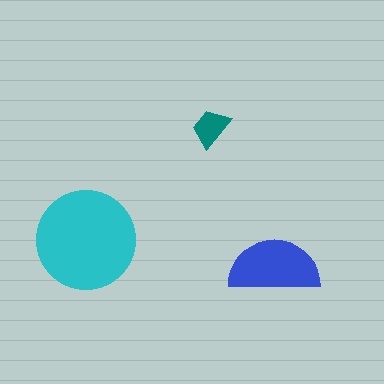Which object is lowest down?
The blue semicircle is bottommost.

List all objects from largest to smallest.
The cyan circle, the blue semicircle, the teal trapezoid.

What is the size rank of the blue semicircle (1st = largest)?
2nd.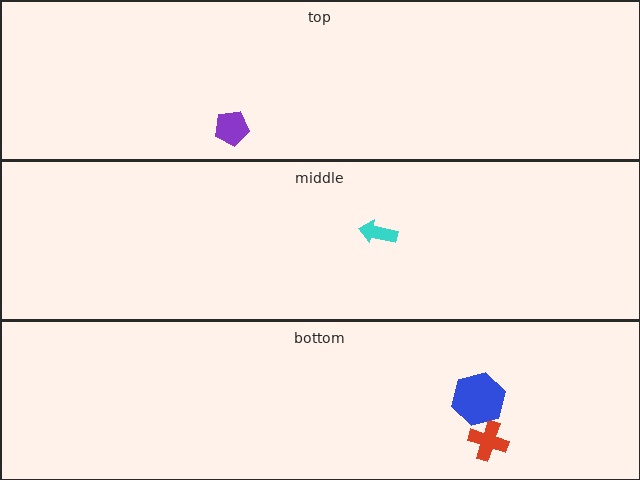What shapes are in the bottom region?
The red cross, the blue hexagon.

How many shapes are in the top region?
1.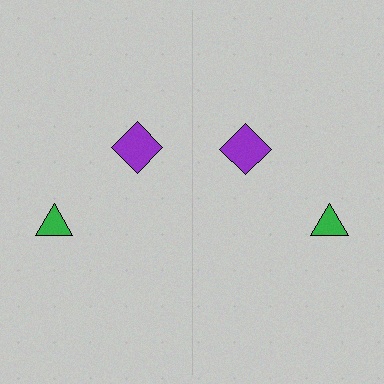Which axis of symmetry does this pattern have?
The pattern has a vertical axis of symmetry running through the center of the image.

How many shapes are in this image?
There are 4 shapes in this image.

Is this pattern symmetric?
Yes, this pattern has bilateral (reflection) symmetry.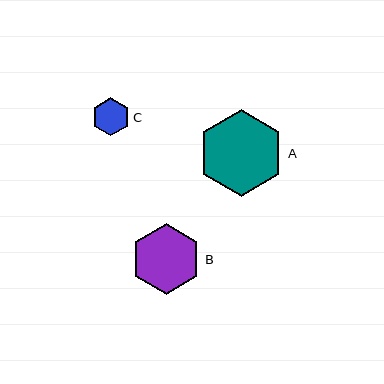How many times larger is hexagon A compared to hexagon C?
Hexagon A is approximately 2.3 times the size of hexagon C.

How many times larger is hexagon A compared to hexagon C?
Hexagon A is approximately 2.3 times the size of hexagon C.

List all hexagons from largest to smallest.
From largest to smallest: A, B, C.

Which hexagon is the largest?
Hexagon A is the largest with a size of approximately 87 pixels.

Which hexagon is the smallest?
Hexagon C is the smallest with a size of approximately 38 pixels.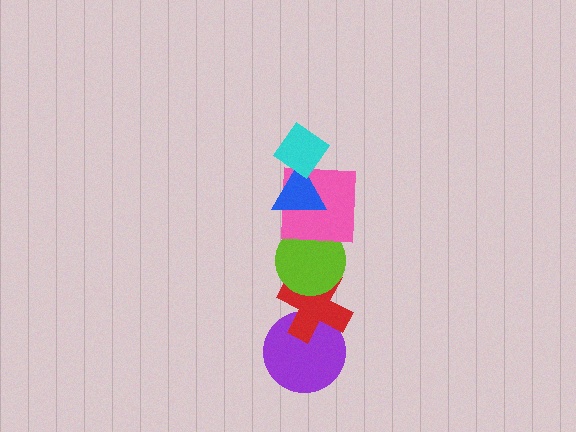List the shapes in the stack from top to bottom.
From top to bottom: the cyan diamond, the blue triangle, the pink square, the lime circle, the red cross, the purple circle.